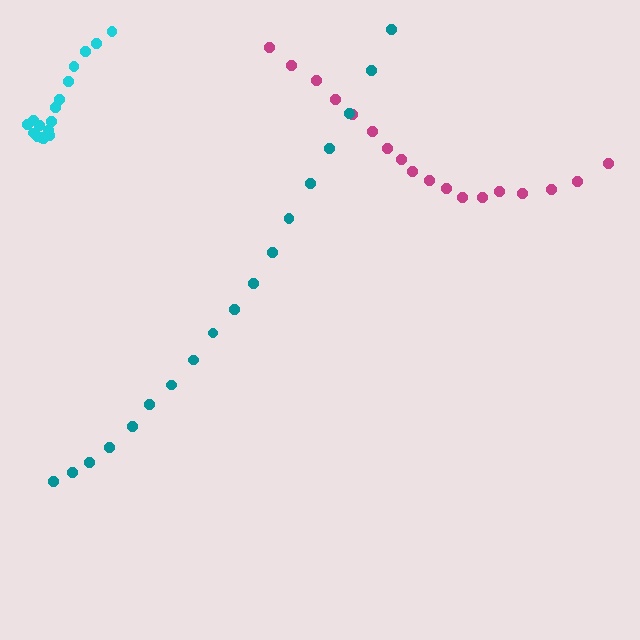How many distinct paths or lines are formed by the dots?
There are 3 distinct paths.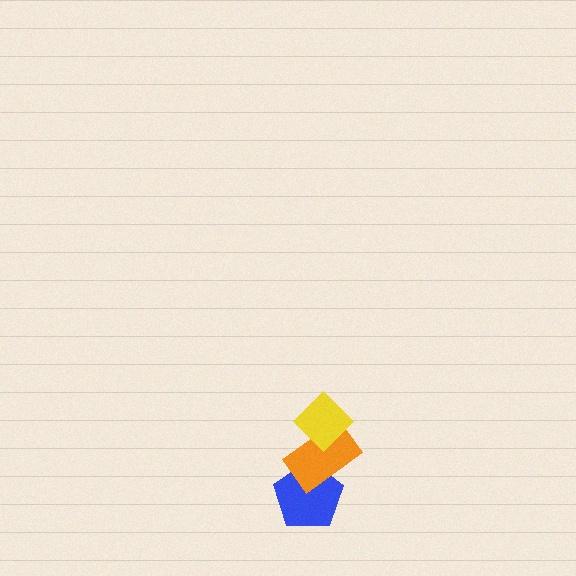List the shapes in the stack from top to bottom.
From top to bottom: the yellow diamond, the orange rectangle, the blue pentagon.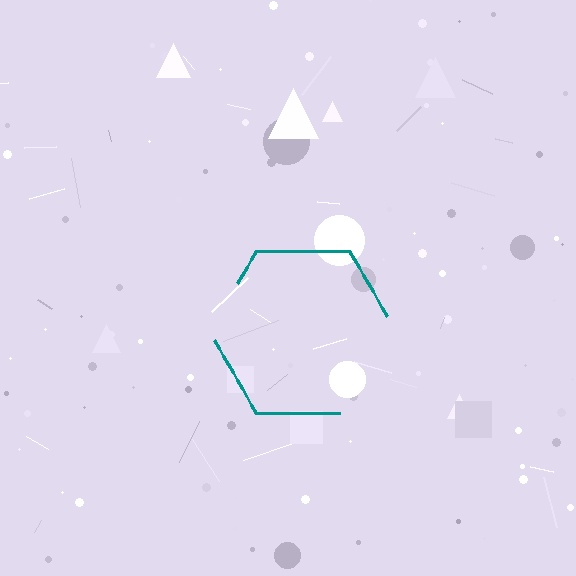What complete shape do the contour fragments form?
The contour fragments form a hexagon.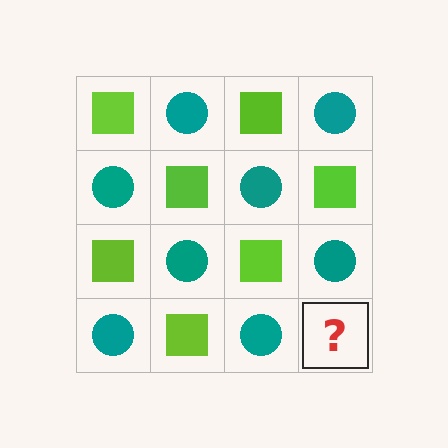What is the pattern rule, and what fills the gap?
The rule is that it alternates lime square and teal circle in a checkerboard pattern. The gap should be filled with a lime square.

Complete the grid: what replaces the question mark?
The question mark should be replaced with a lime square.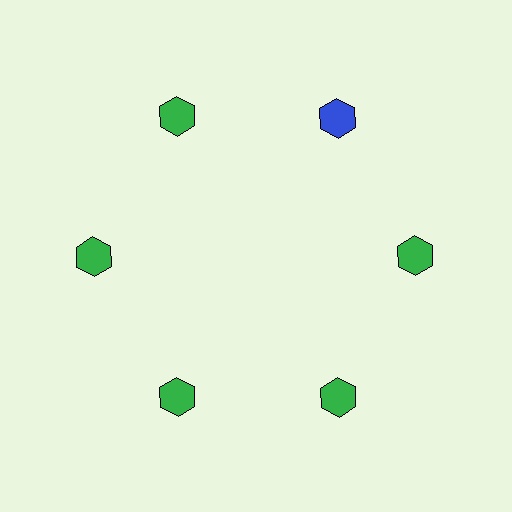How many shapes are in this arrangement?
There are 6 shapes arranged in a ring pattern.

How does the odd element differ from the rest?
It has a different color: blue instead of green.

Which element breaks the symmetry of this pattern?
The blue hexagon at roughly the 1 o'clock position breaks the symmetry. All other shapes are green hexagons.